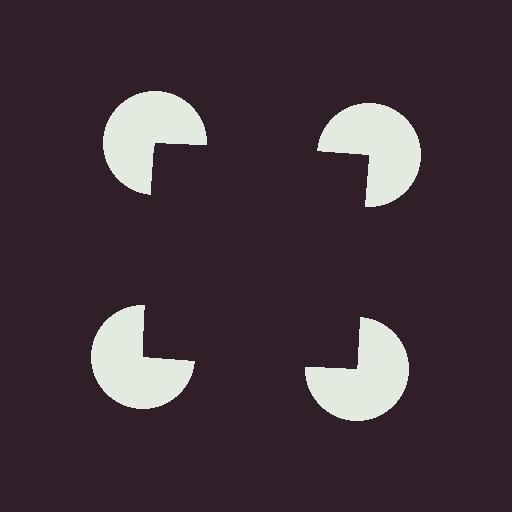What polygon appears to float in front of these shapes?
An illusory square — its edges are inferred from the aligned wedge cuts in the pac-man discs, not physically drawn.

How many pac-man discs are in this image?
There are 4 — one at each vertex of the illusory square.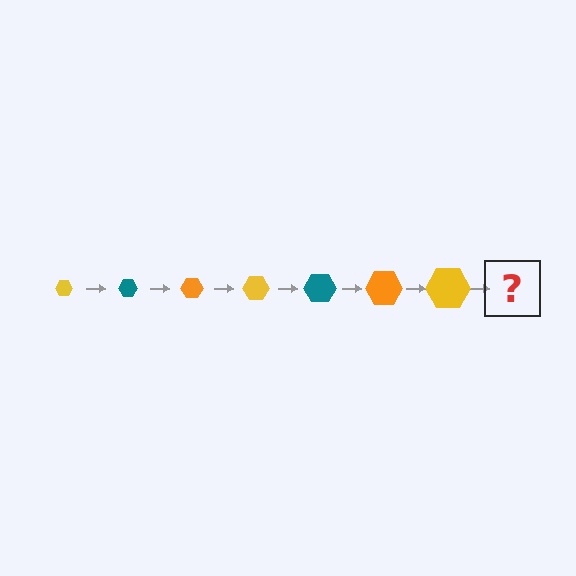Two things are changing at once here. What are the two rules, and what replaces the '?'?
The two rules are that the hexagon grows larger each step and the color cycles through yellow, teal, and orange. The '?' should be a teal hexagon, larger than the previous one.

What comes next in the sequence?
The next element should be a teal hexagon, larger than the previous one.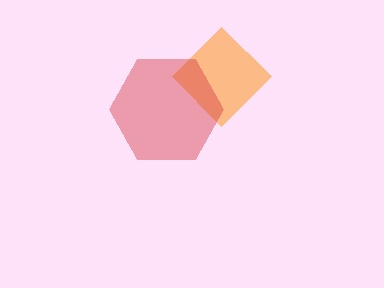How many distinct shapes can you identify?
There are 2 distinct shapes: an orange diamond, a red hexagon.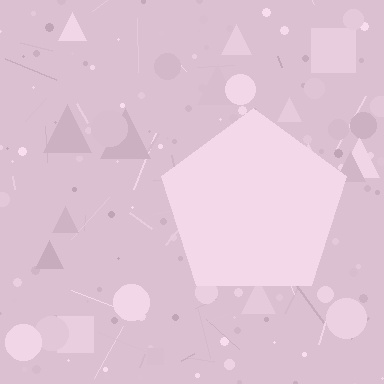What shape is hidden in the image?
A pentagon is hidden in the image.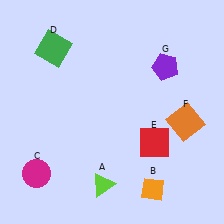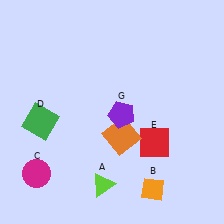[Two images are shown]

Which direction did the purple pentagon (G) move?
The purple pentagon (G) moved down.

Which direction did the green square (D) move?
The green square (D) moved down.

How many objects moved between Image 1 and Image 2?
3 objects moved between the two images.